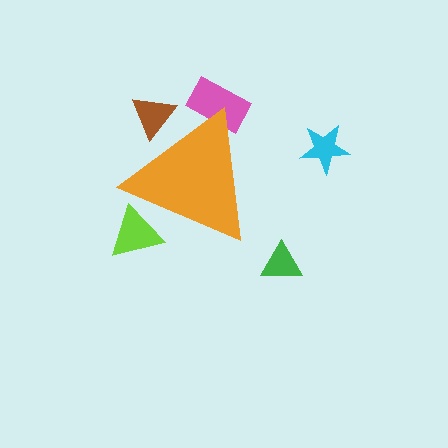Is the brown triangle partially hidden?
Yes, the brown triangle is partially hidden behind the orange triangle.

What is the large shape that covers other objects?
An orange triangle.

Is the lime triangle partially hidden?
Yes, the lime triangle is partially hidden behind the orange triangle.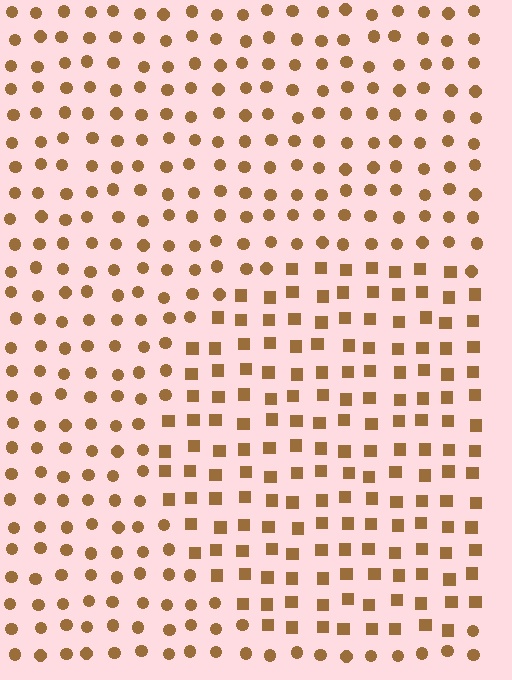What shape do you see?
I see a circle.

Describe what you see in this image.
The image is filled with small brown elements arranged in a uniform grid. A circle-shaped region contains squares, while the surrounding area contains circles. The boundary is defined purely by the change in element shape.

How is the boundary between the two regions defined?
The boundary is defined by a change in element shape: squares inside vs. circles outside. All elements share the same color and spacing.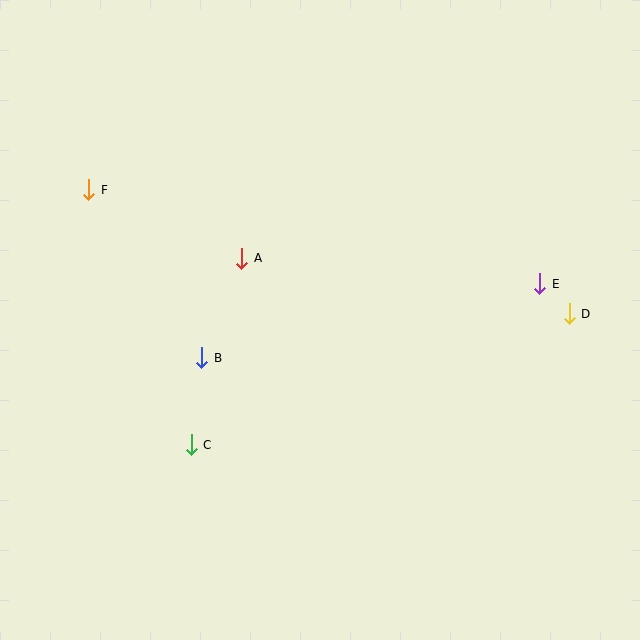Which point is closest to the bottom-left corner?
Point C is closest to the bottom-left corner.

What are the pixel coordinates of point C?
Point C is at (191, 445).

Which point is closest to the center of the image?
Point A at (242, 258) is closest to the center.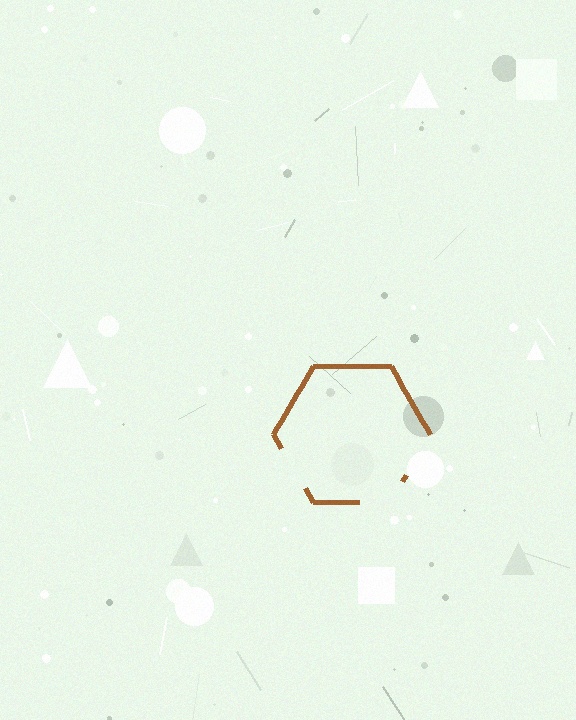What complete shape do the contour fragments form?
The contour fragments form a hexagon.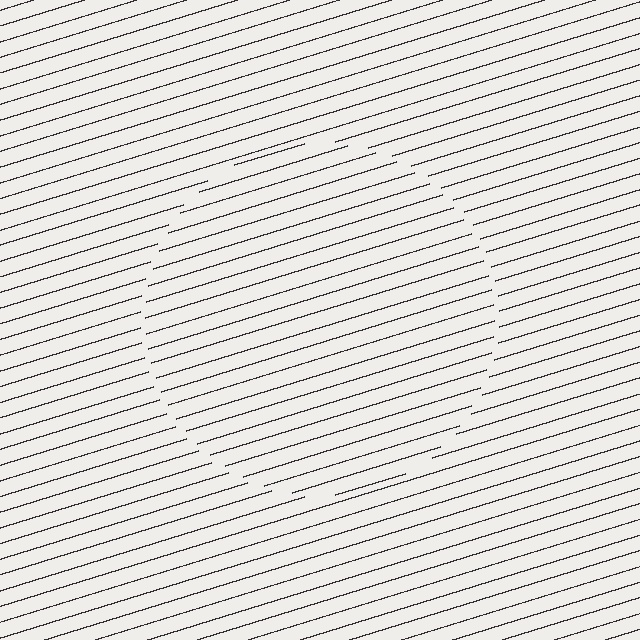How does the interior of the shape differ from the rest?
The interior of the shape contains the same grating, shifted by half a period — the contour is defined by the phase discontinuity where line-ends from the inner and outer gratings abut.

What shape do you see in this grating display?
An illusory circle. The interior of the shape contains the same grating, shifted by half a period — the contour is defined by the phase discontinuity where line-ends from the inner and outer gratings abut.